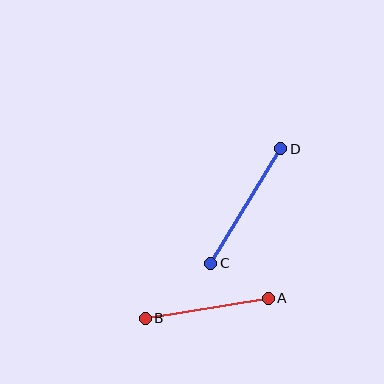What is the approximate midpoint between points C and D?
The midpoint is at approximately (246, 206) pixels.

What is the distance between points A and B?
The distance is approximately 125 pixels.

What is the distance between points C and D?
The distance is approximately 134 pixels.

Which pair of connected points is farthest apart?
Points C and D are farthest apart.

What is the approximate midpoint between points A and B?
The midpoint is at approximately (207, 308) pixels.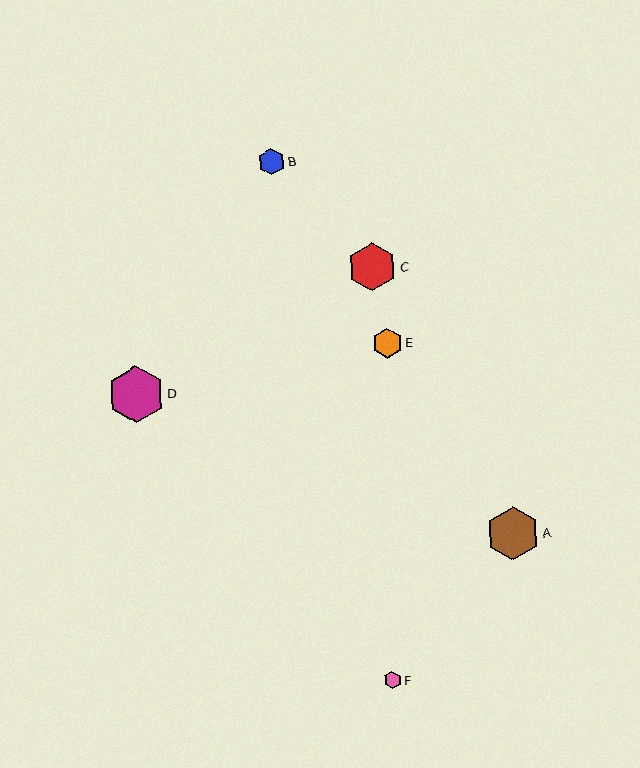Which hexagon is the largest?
Hexagon D is the largest with a size of approximately 57 pixels.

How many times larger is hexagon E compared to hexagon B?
Hexagon E is approximately 1.1 times the size of hexagon B.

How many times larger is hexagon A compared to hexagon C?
Hexagon A is approximately 1.1 times the size of hexagon C.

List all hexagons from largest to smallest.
From largest to smallest: D, A, C, E, B, F.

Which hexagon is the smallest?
Hexagon F is the smallest with a size of approximately 18 pixels.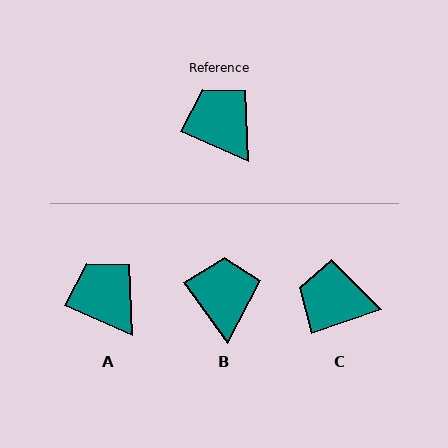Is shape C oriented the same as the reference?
No, it is off by about 42 degrees.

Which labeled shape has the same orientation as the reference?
A.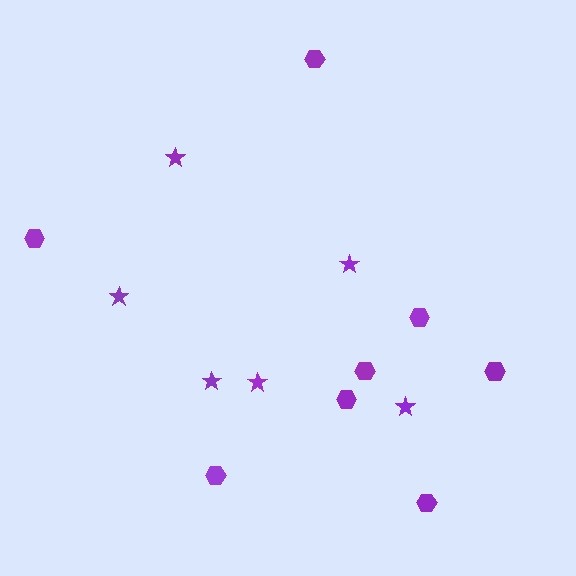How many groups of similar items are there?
There are 2 groups: one group of stars (6) and one group of hexagons (8).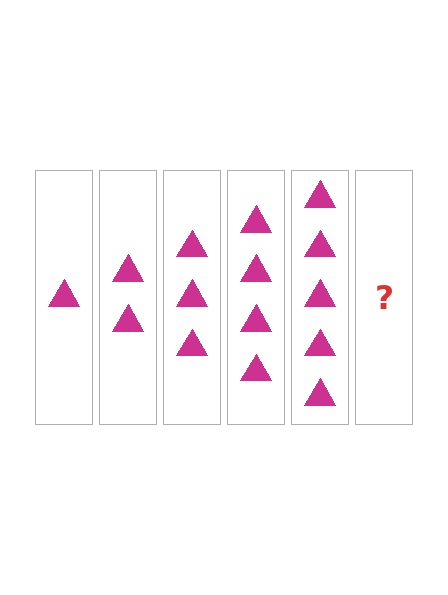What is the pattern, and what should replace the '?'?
The pattern is that each step adds one more triangle. The '?' should be 6 triangles.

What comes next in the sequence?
The next element should be 6 triangles.